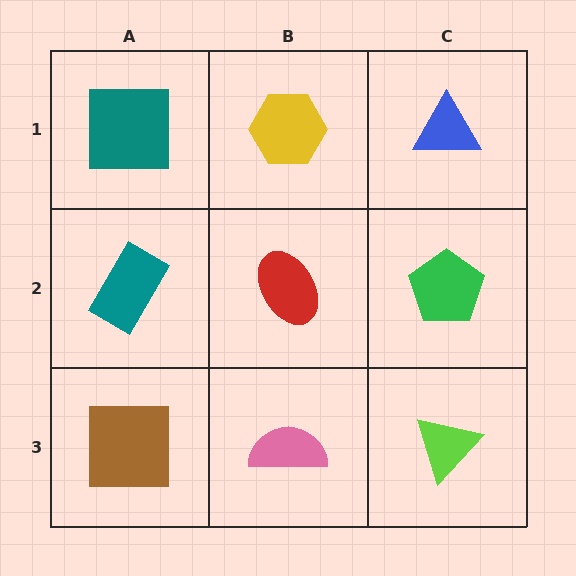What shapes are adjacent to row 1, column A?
A teal rectangle (row 2, column A), a yellow hexagon (row 1, column B).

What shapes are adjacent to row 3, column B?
A red ellipse (row 2, column B), a brown square (row 3, column A), a lime triangle (row 3, column C).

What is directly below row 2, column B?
A pink semicircle.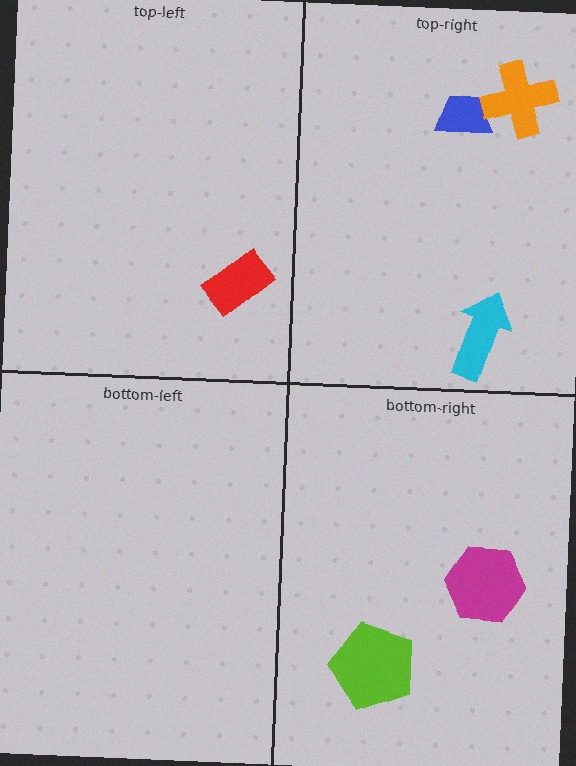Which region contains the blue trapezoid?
The top-right region.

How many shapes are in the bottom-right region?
2.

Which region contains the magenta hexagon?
The bottom-right region.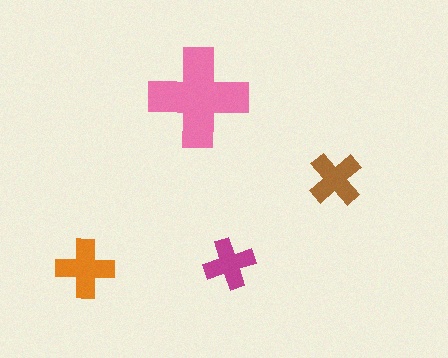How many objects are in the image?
There are 4 objects in the image.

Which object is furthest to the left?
The orange cross is leftmost.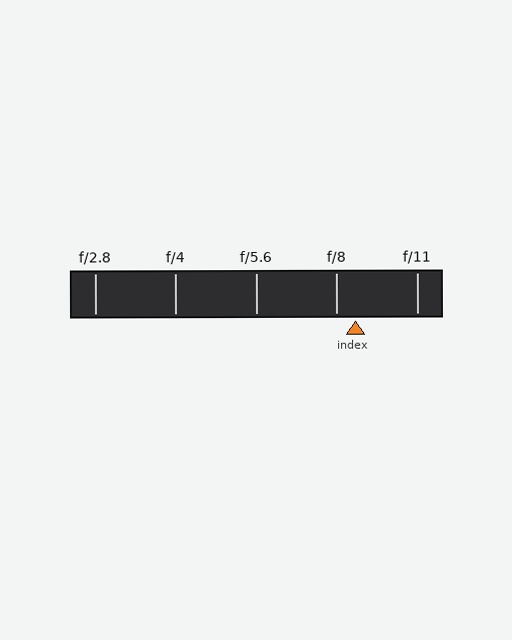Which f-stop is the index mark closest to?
The index mark is closest to f/8.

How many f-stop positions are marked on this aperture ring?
There are 5 f-stop positions marked.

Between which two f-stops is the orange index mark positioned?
The index mark is between f/8 and f/11.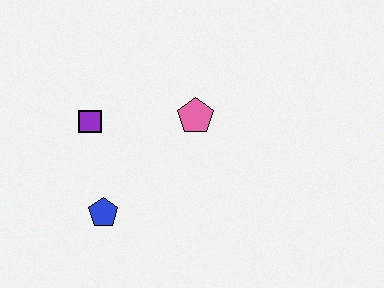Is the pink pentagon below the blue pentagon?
No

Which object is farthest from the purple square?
The pink pentagon is farthest from the purple square.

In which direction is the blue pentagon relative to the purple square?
The blue pentagon is below the purple square.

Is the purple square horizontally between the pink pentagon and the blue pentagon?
No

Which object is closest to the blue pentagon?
The purple square is closest to the blue pentagon.